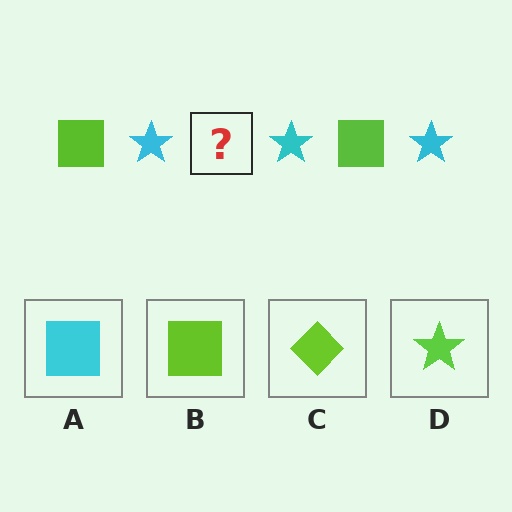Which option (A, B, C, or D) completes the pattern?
B.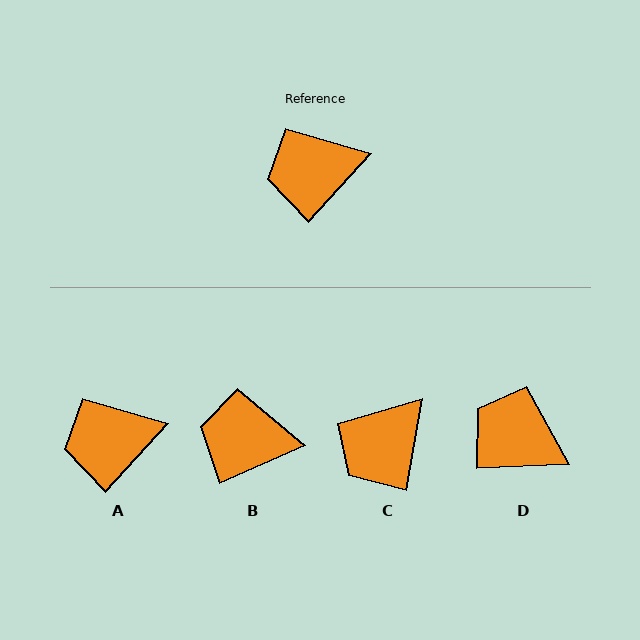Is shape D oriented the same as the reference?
No, it is off by about 45 degrees.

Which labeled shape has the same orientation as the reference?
A.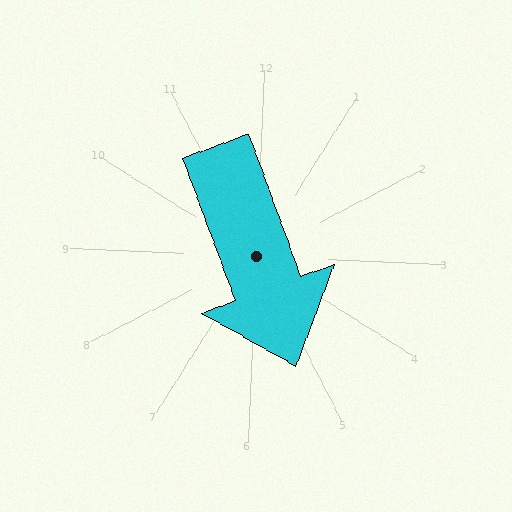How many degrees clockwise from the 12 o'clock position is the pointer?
Approximately 157 degrees.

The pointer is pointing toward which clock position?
Roughly 5 o'clock.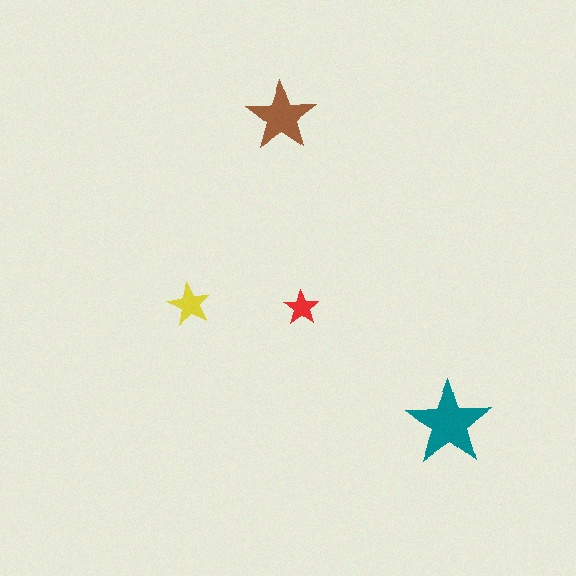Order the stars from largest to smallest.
the teal one, the brown one, the yellow one, the red one.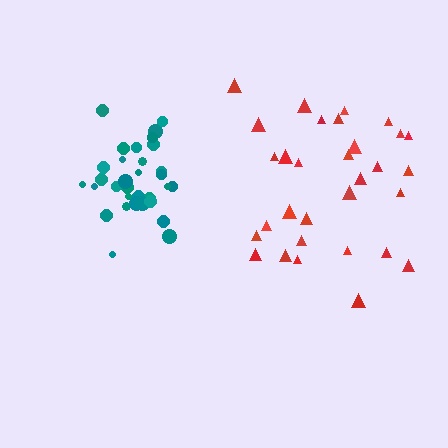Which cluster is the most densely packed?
Teal.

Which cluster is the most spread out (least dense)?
Red.